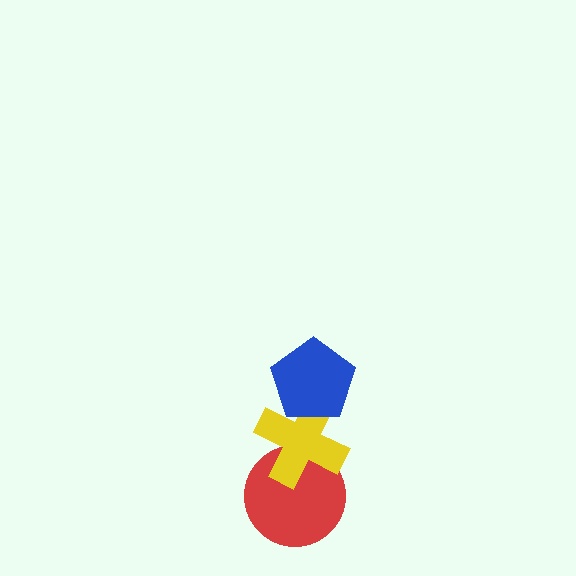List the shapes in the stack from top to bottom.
From top to bottom: the blue pentagon, the yellow cross, the red circle.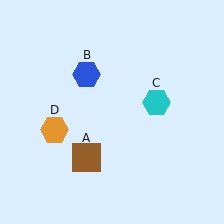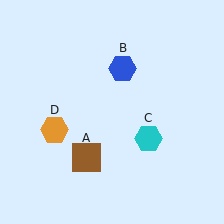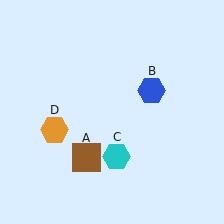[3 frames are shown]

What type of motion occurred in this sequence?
The blue hexagon (object B), cyan hexagon (object C) rotated clockwise around the center of the scene.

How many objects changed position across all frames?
2 objects changed position: blue hexagon (object B), cyan hexagon (object C).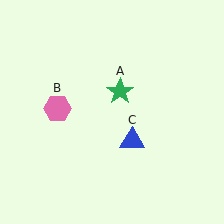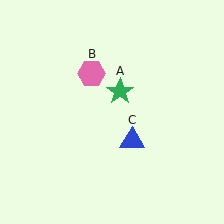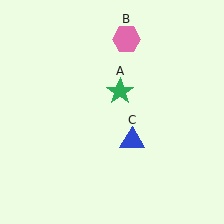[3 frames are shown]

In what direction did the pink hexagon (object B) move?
The pink hexagon (object B) moved up and to the right.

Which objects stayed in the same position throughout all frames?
Green star (object A) and blue triangle (object C) remained stationary.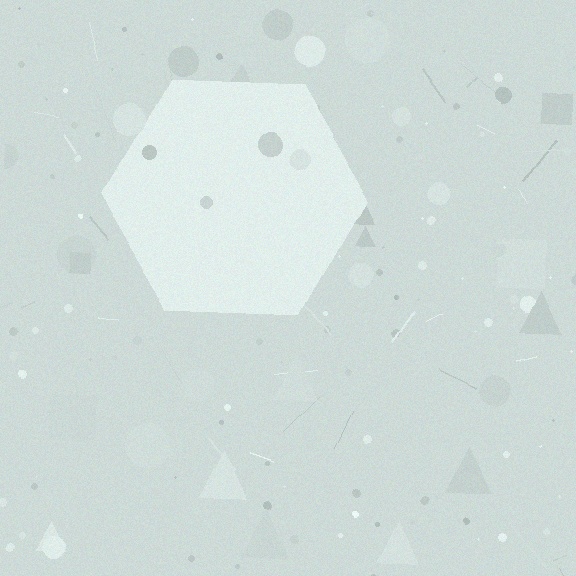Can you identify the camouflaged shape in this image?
The camouflaged shape is a hexagon.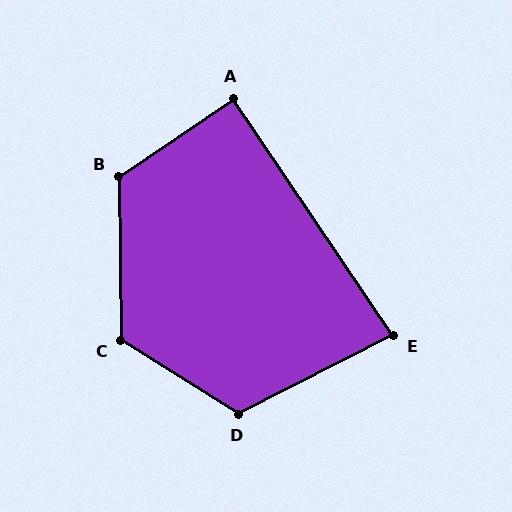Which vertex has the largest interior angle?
C, at approximately 123 degrees.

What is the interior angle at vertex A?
Approximately 90 degrees (approximately right).